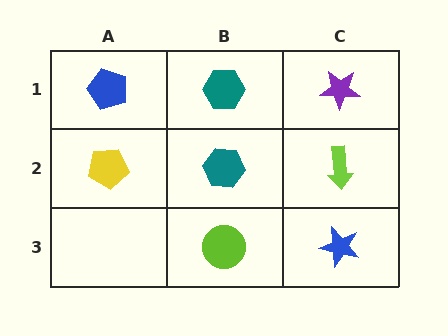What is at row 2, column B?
A teal hexagon.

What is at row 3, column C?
A blue star.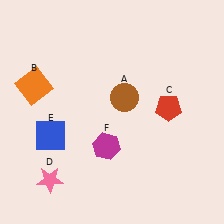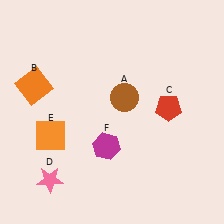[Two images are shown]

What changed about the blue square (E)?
In Image 1, E is blue. In Image 2, it changed to orange.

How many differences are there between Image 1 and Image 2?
There is 1 difference between the two images.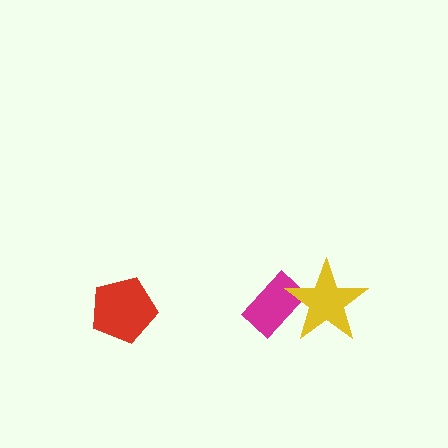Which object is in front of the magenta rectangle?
The yellow star is in front of the magenta rectangle.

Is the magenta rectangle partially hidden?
Yes, it is partially covered by another shape.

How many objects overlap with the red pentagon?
0 objects overlap with the red pentagon.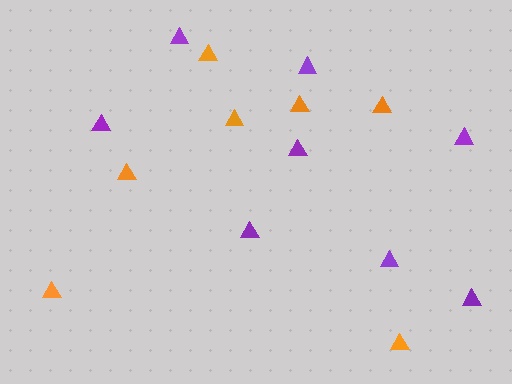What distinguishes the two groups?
There are 2 groups: one group of purple triangles (8) and one group of orange triangles (7).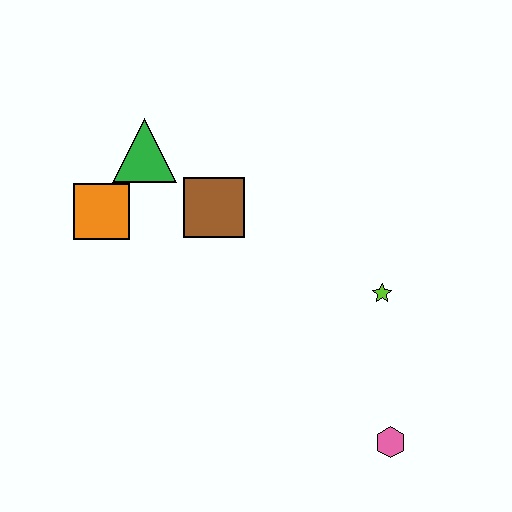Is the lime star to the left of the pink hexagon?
Yes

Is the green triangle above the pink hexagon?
Yes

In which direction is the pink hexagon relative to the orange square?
The pink hexagon is to the right of the orange square.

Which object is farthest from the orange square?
The pink hexagon is farthest from the orange square.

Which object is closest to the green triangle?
The orange square is closest to the green triangle.